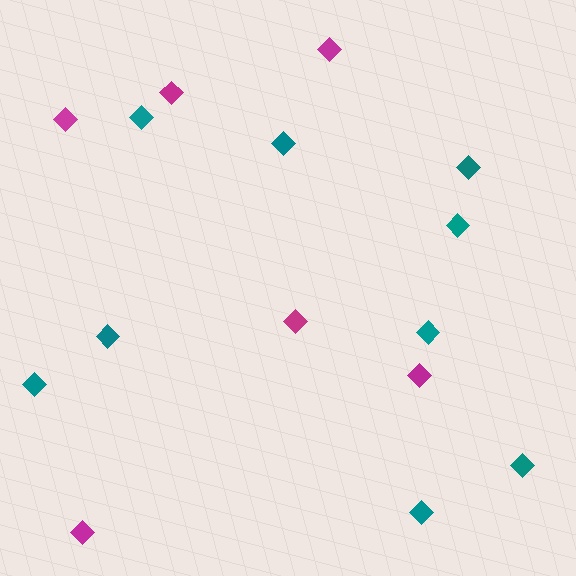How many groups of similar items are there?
There are 2 groups: one group of teal diamonds (9) and one group of magenta diamonds (6).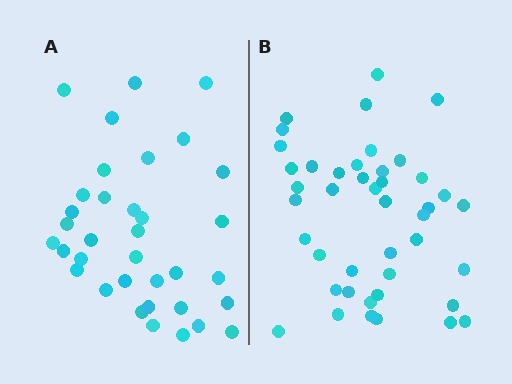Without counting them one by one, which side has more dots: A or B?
Region B (the right region) has more dots.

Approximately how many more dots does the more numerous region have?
Region B has roughly 8 or so more dots than region A.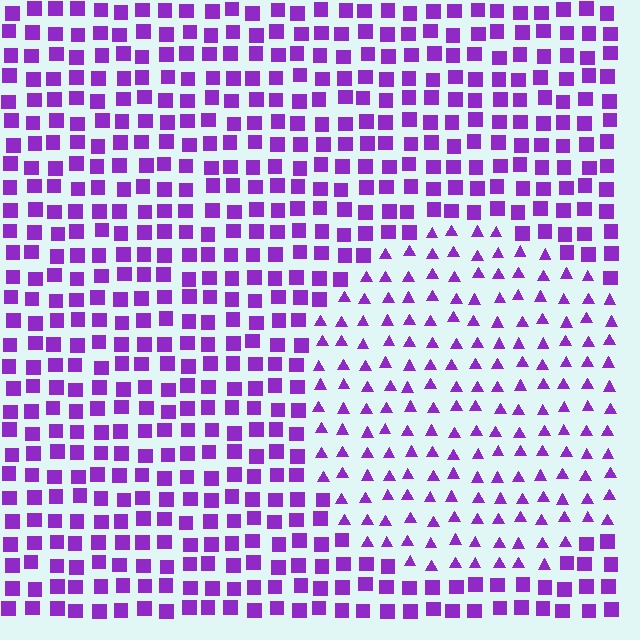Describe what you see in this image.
The image is filled with small purple elements arranged in a uniform grid. A circle-shaped region contains triangles, while the surrounding area contains squares. The boundary is defined purely by the change in element shape.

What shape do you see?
I see a circle.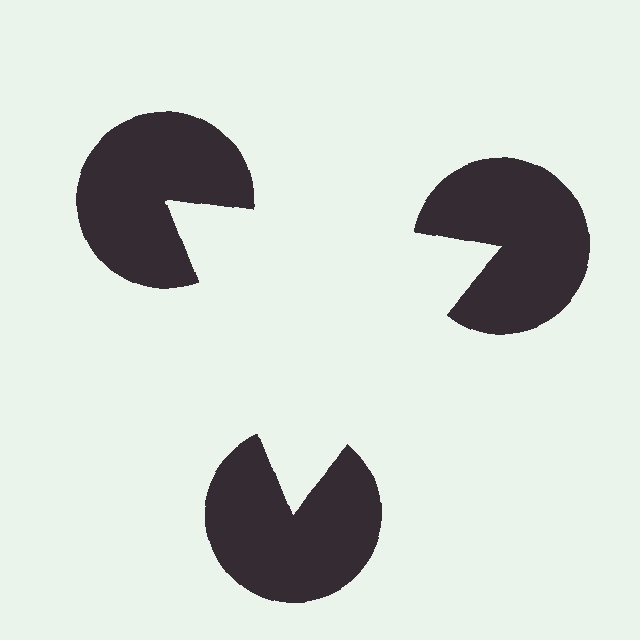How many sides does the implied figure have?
3 sides.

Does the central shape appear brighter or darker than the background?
It typically appears slightly brighter than the background, even though no actual brightness change is drawn.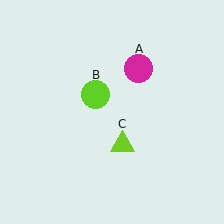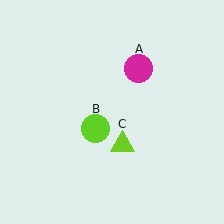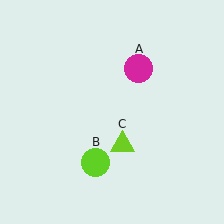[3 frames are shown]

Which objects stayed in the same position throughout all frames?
Magenta circle (object A) and lime triangle (object C) remained stationary.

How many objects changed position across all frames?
1 object changed position: lime circle (object B).